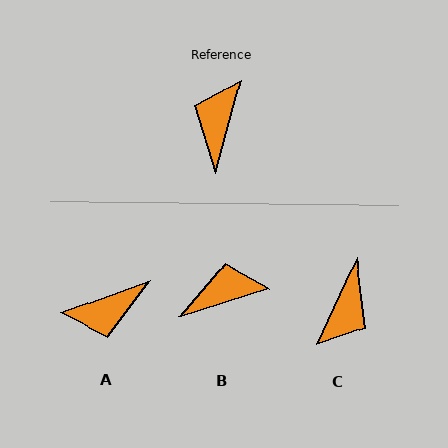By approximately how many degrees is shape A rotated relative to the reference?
Approximately 125 degrees counter-clockwise.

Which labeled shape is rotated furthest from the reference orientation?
C, about 170 degrees away.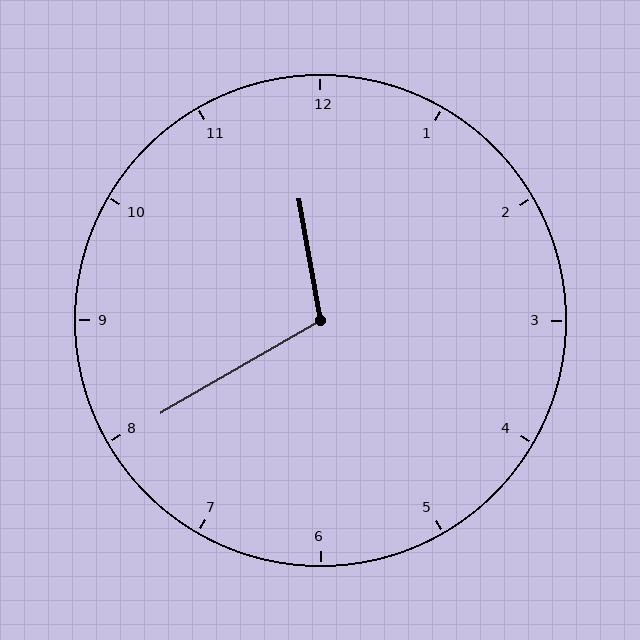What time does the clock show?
11:40.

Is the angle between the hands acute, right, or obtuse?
It is obtuse.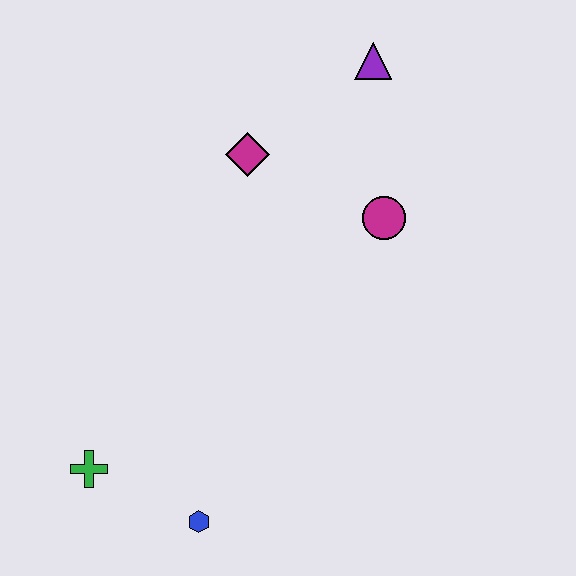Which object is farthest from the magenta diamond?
The blue hexagon is farthest from the magenta diamond.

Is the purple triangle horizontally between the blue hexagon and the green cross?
No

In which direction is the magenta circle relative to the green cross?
The magenta circle is to the right of the green cross.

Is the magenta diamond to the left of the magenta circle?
Yes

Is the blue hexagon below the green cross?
Yes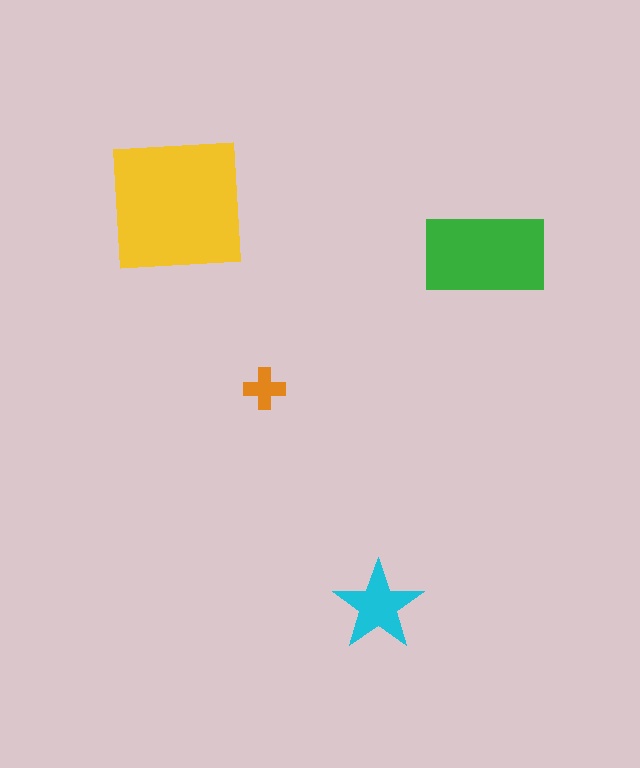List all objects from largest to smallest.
The yellow square, the green rectangle, the cyan star, the orange cross.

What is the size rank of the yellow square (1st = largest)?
1st.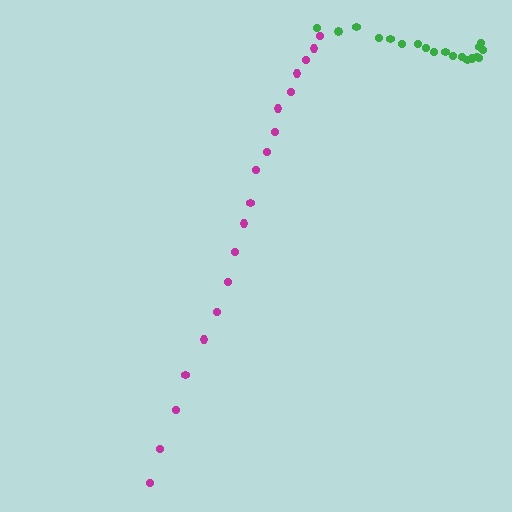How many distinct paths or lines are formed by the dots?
There are 2 distinct paths.